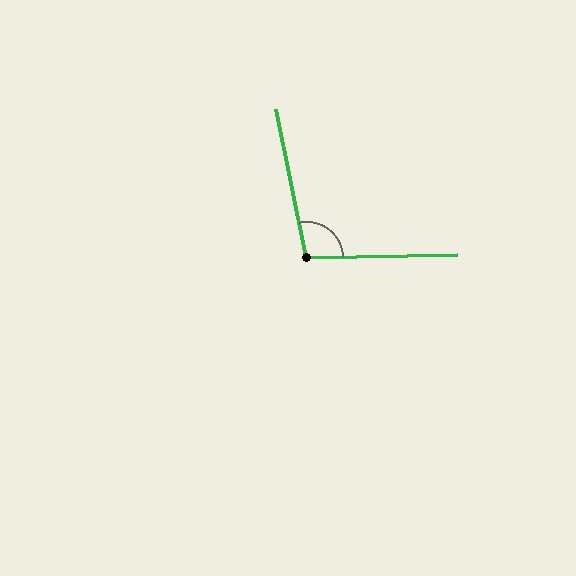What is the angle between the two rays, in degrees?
Approximately 100 degrees.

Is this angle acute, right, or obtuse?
It is obtuse.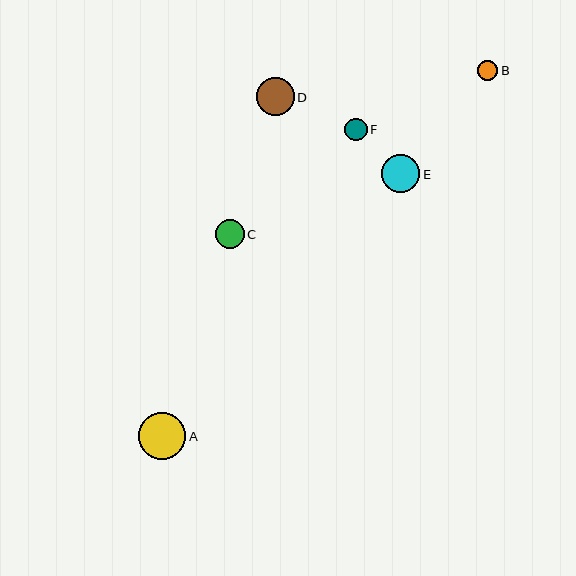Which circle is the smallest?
Circle B is the smallest with a size of approximately 20 pixels.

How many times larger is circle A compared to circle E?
Circle A is approximately 1.2 times the size of circle E.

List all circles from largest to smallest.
From largest to smallest: A, E, D, C, F, B.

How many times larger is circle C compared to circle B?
Circle C is approximately 1.4 times the size of circle B.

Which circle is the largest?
Circle A is the largest with a size of approximately 47 pixels.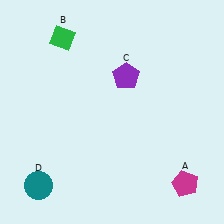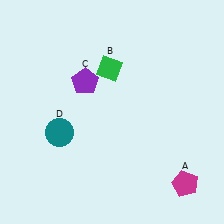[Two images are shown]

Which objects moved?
The objects that moved are: the green diamond (B), the purple pentagon (C), the teal circle (D).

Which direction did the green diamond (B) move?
The green diamond (B) moved right.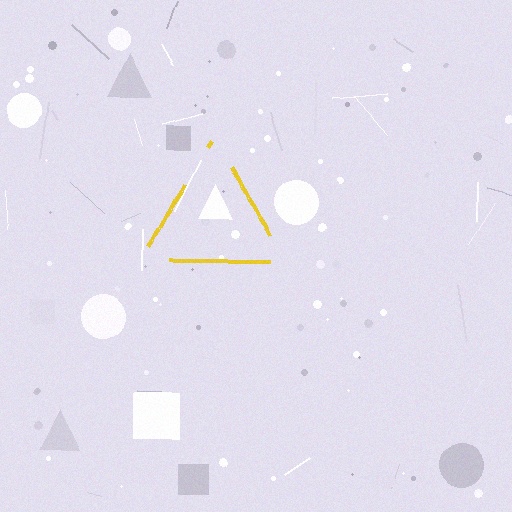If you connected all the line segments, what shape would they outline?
They would outline a triangle.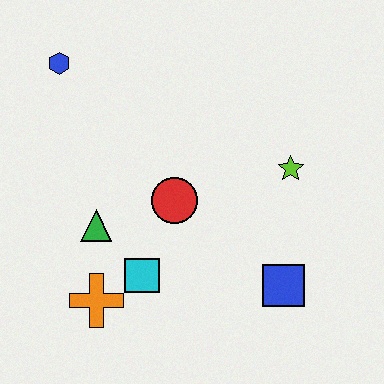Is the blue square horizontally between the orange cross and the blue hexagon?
No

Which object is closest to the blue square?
The lime star is closest to the blue square.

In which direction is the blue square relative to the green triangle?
The blue square is to the right of the green triangle.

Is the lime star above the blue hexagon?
No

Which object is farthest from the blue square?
The blue hexagon is farthest from the blue square.